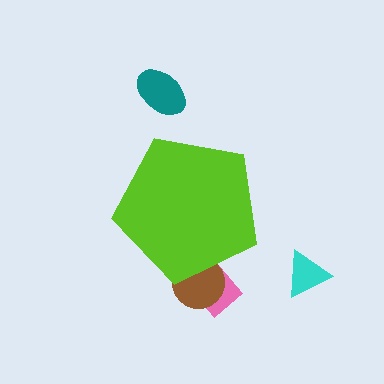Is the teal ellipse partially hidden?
No, the teal ellipse is fully visible.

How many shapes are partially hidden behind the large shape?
2 shapes are partially hidden.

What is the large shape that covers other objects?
A lime pentagon.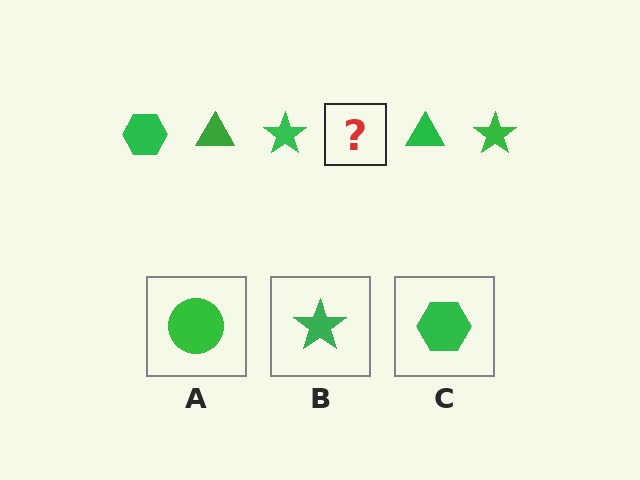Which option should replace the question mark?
Option C.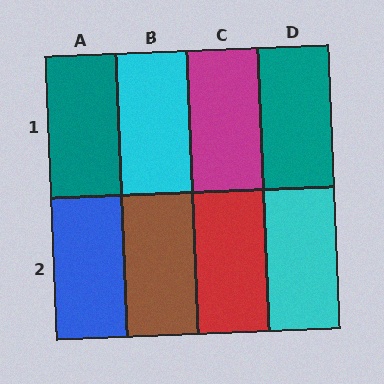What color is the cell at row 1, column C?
Magenta.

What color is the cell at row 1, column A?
Teal.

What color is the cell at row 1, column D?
Teal.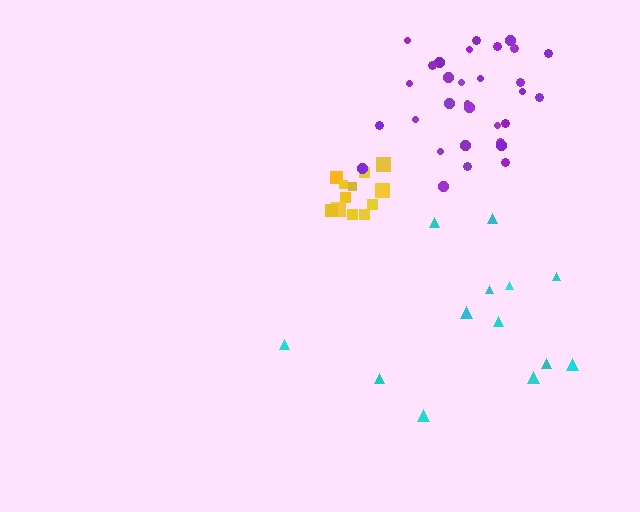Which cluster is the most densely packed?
Yellow.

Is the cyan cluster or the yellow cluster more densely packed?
Yellow.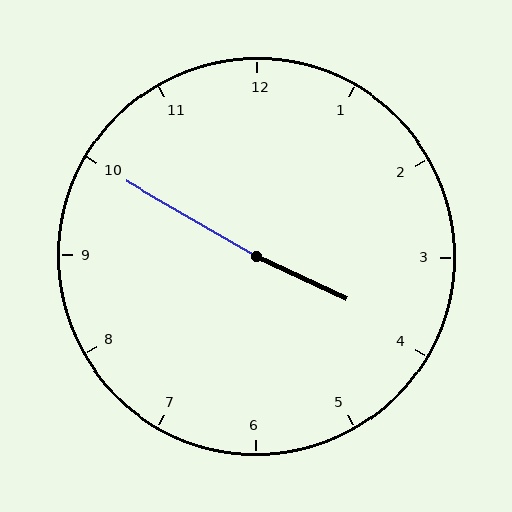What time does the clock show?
3:50.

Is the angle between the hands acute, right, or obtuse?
It is obtuse.